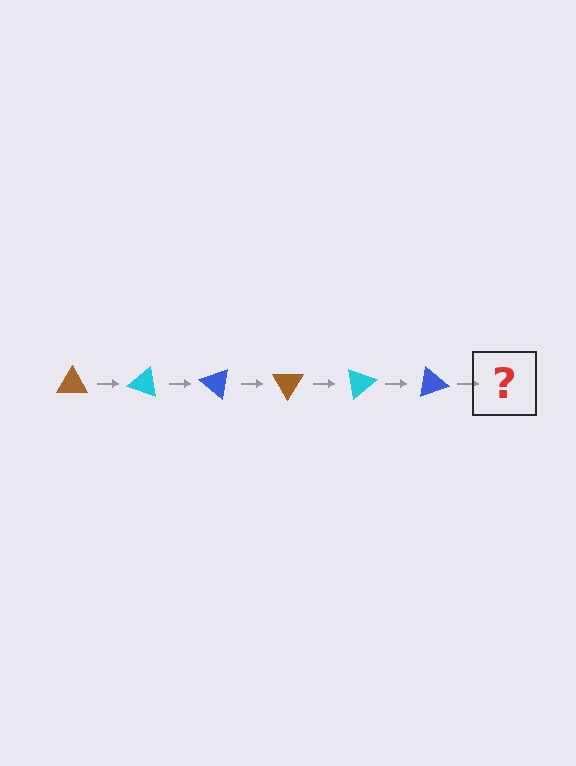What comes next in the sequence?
The next element should be a brown triangle, rotated 120 degrees from the start.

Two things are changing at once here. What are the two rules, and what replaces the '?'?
The two rules are that it rotates 20 degrees each step and the color cycles through brown, cyan, and blue. The '?' should be a brown triangle, rotated 120 degrees from the start.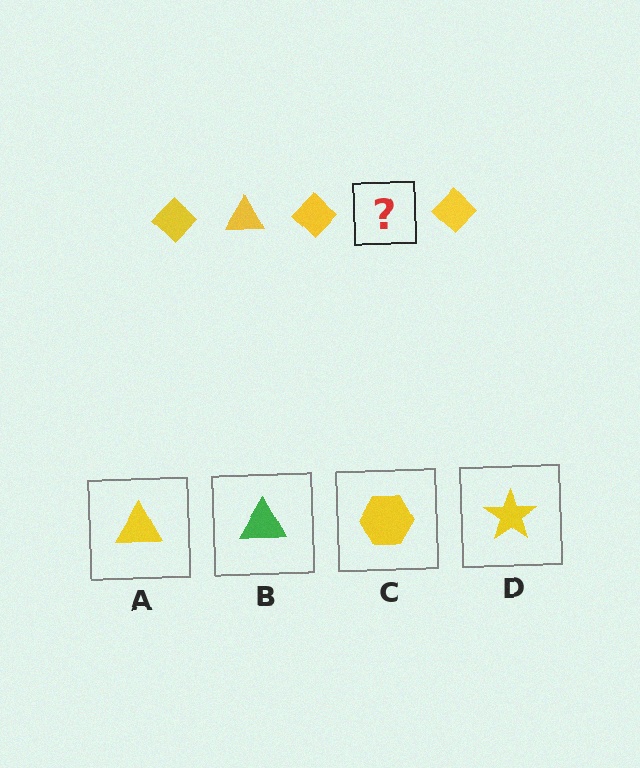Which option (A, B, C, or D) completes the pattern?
A.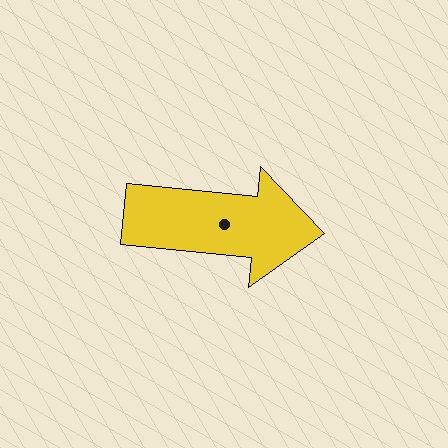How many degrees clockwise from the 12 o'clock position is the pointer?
Approximately 96 degrees.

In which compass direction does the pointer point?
East.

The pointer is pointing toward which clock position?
Roughly 3 o'clock.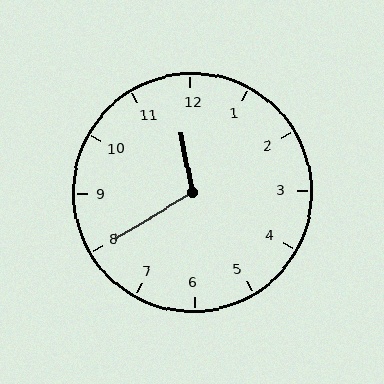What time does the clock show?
11:40.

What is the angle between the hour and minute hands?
Approximately 110 degrees.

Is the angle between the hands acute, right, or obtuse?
It is obtuse.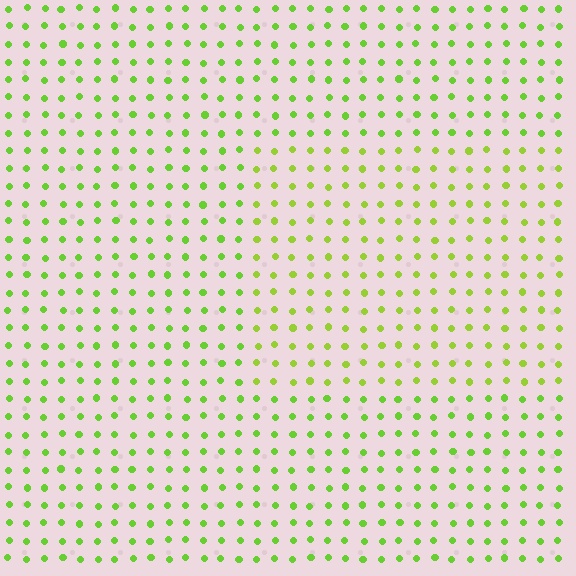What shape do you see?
I see a rectangle.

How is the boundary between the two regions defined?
The boundary is defined purely by a slight shift in hue (about 18 degrees). Spacing, size, and orientation are identical on both sides.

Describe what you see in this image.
The image is filled with small lime elements in a uniform arrangement. A rectangle-shaped region is visible where the elements are tinted to a slightly different hue, forming a subtle color boundary.